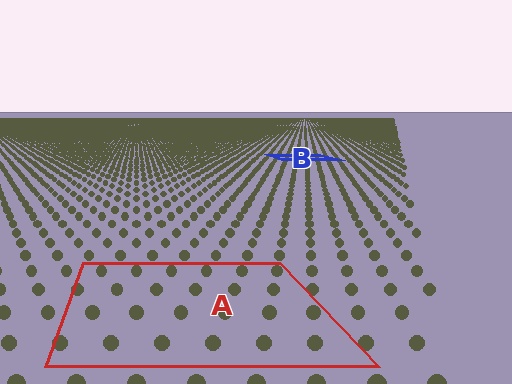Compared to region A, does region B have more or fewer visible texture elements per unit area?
Region B has more texture elements per unit area — they are packed more densely because it is farther away.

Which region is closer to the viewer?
Region A is closer. The texture elements there are larger and more spread out.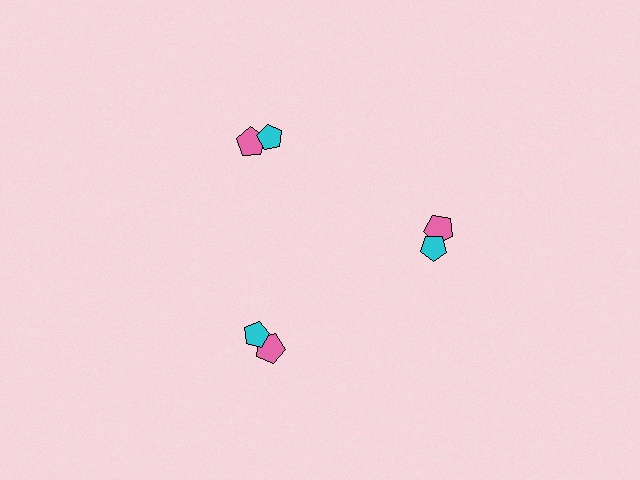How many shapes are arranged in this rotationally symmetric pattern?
There are 6 shapes, arranged in 3 groups of 2.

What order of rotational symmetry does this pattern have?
This pattern has 3-fold rotational symmetry.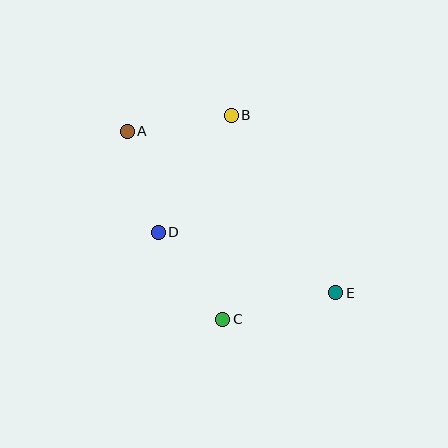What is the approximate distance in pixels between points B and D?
The distance between B and D is approximately 138 pixels.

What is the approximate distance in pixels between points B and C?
The distance between B and C is approximately 204 pixels.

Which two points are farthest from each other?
Points A and E are farthest from each other.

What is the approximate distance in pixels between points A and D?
The distance between A and D is approximately 106 pixels.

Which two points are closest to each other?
Points A and B are closest to each other.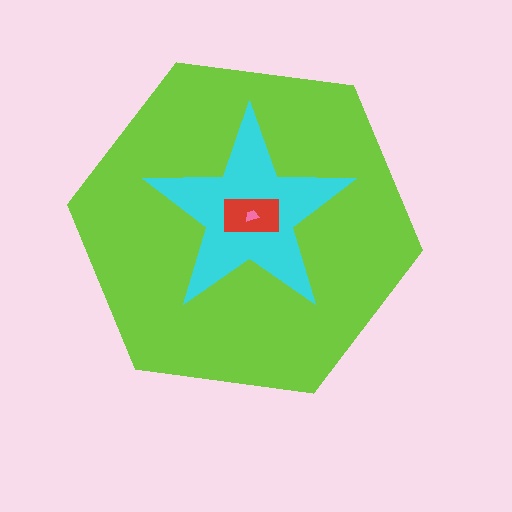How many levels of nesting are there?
4.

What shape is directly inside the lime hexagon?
The cyan star.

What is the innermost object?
The pink trapezoid.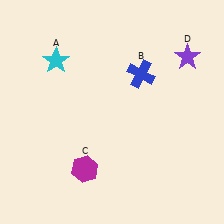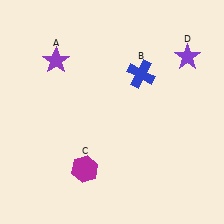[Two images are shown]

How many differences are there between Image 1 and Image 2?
There is 1 difference between the two images.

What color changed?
The star (A) changed from cyan in Image 1 to purple in Image 2.